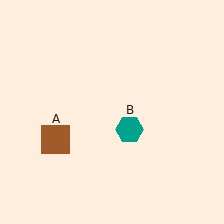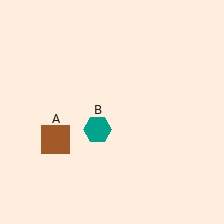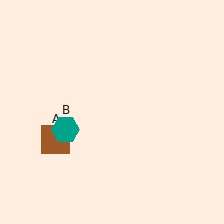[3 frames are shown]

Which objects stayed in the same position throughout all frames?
Brown square (object A) remained stationary.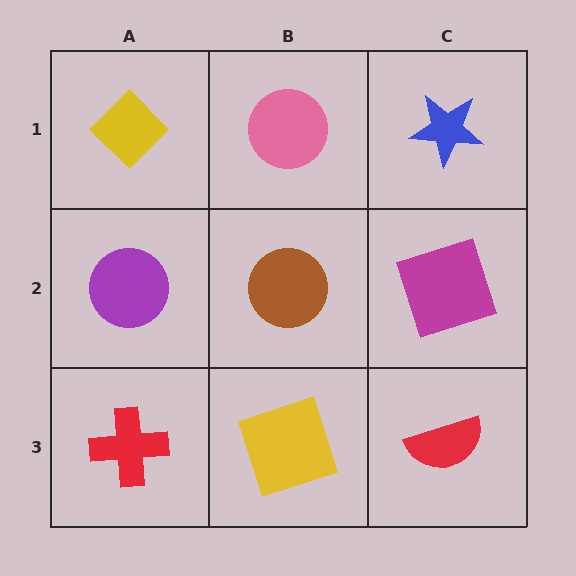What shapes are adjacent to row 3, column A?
A purple circle (row 2, column A), a yellow square (row 3, column B).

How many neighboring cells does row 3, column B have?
3.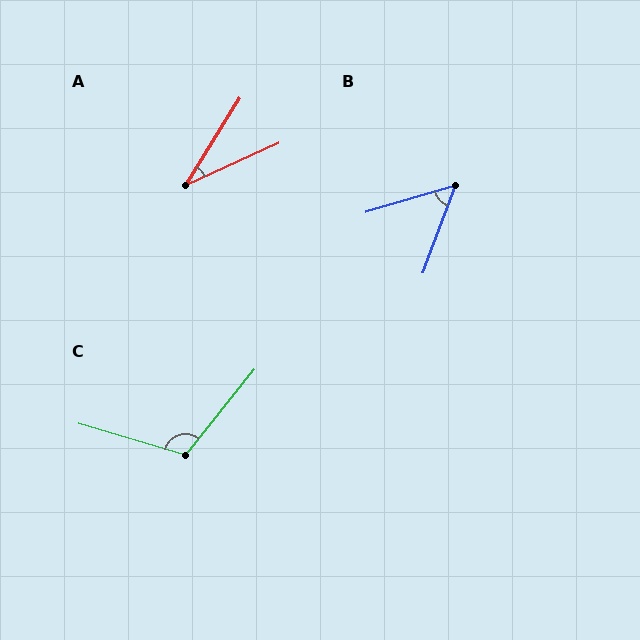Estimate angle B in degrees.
Approximately 53 degrees.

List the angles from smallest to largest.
A (34°), B (53°), C (112°).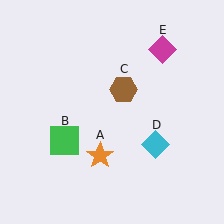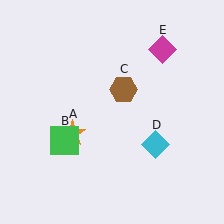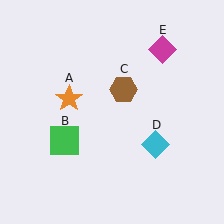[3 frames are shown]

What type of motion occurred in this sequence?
The orange star (object A) rotated clockwise around the center of the scene.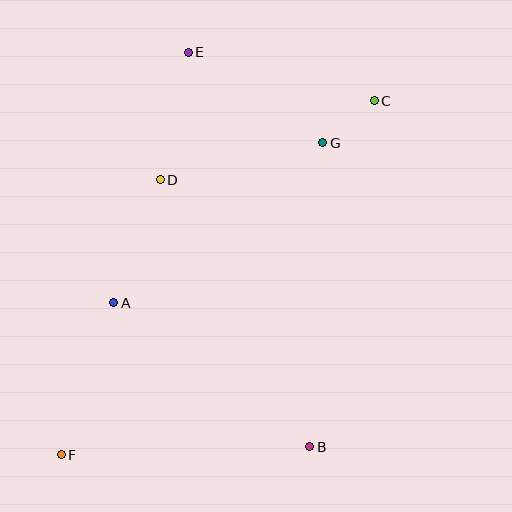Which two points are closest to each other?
Points C and G are closest to each other.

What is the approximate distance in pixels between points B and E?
The distance between B and E is approximately 413 pixels.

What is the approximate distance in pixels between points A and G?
The distance between A and G is approximately 263 pixels.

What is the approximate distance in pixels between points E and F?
The distance between E and F is approximately 422 pixels.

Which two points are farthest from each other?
Points C and F are farthest from each other.